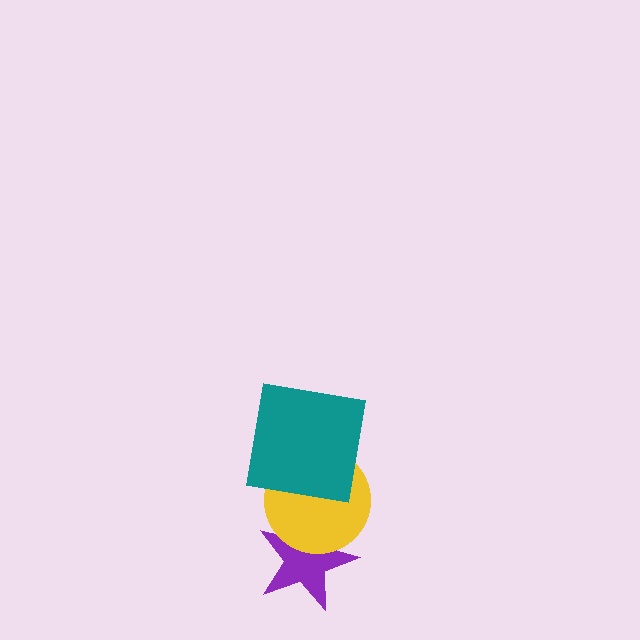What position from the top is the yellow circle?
The yellow circle is 2nd from the top.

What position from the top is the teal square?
The teal square is 1st from the top.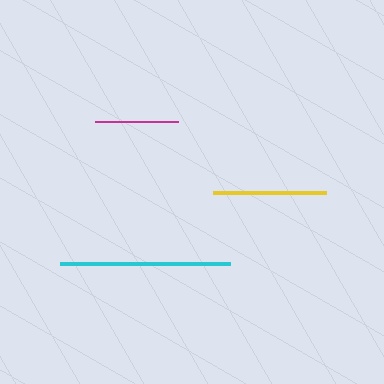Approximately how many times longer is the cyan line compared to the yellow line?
The cyan line is approximately 1.5 times the length of the yellow line.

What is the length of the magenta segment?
The magenta segment is approximately 83 pixels long.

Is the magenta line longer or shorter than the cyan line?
The cyan line is longer than the magenta line.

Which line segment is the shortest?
The magenta line is the shortest at approximately 83 pixels.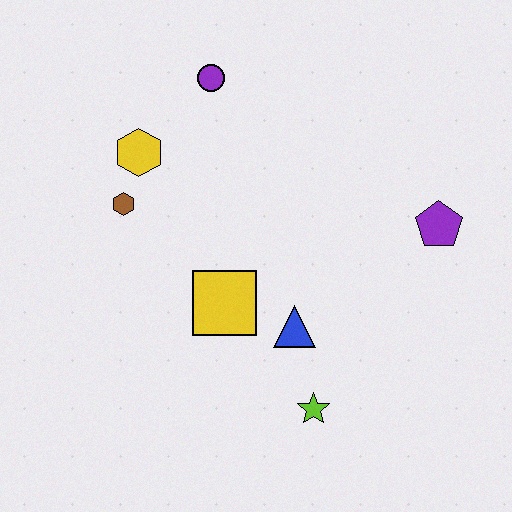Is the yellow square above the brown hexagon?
No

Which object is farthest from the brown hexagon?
The purple pentagon is farthest from the brown hexagon.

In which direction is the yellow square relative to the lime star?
The yellow square is above the lime star.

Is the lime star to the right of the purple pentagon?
No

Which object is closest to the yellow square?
The blue triangle is closest to the yellow square.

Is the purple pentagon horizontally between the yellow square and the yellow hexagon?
No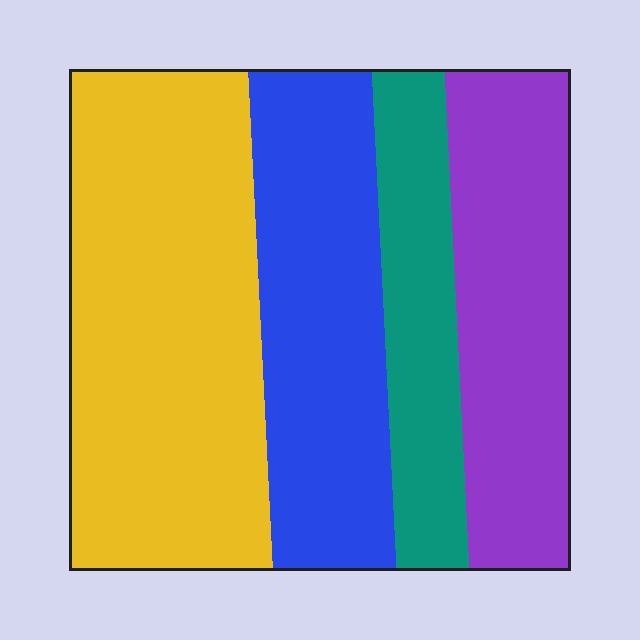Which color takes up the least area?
Teal, at roughly 15%.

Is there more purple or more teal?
Purple.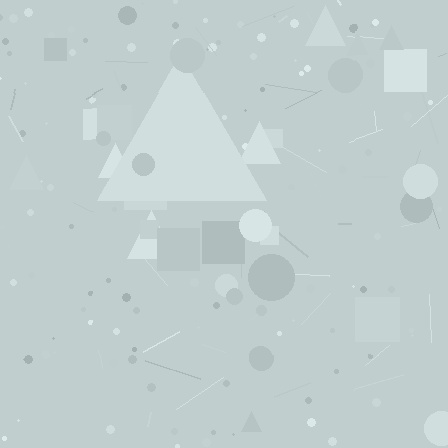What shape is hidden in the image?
A triangle is hidden in the image.